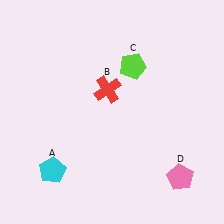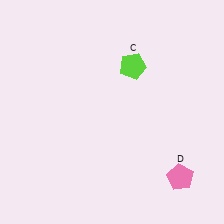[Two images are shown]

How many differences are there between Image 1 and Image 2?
There are 2 differences between the two images.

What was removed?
The cyan pentagon (A), the red cross (B) were removed in Image 2.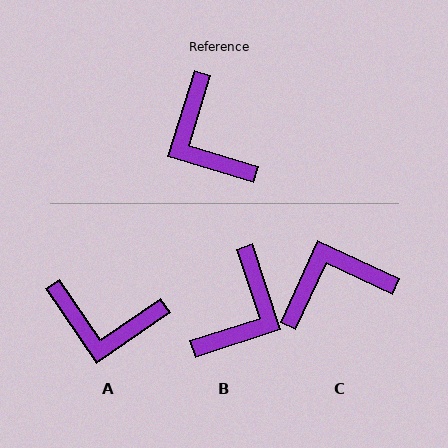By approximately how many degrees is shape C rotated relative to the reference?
Approximately 98 degrees clockwise.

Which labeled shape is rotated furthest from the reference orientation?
B, about 125 degrees away.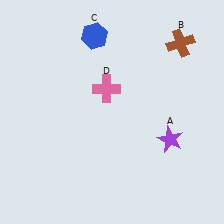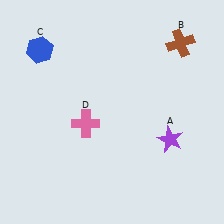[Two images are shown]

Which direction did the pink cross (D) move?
The pink cross (D) moved down.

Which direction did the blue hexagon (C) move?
The blue hexagon (C) moved left.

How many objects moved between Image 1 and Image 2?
2 objects moved between the two images.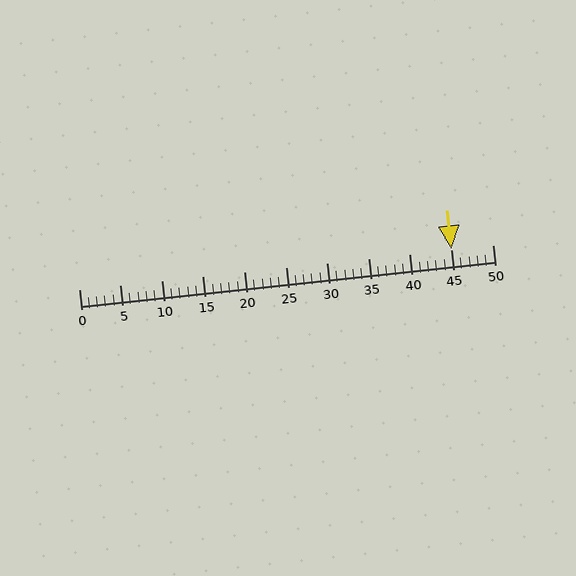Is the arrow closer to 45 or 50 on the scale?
The arrow is closer to 45.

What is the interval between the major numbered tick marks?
The major tick marks are spaced 5 units apart.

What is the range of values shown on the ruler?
The ruler shows values from 0 to 50.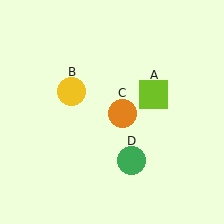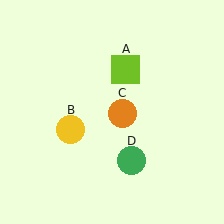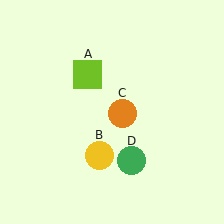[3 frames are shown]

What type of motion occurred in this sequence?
The lime square (object A), yellow circle (object B) rotated counterclockwise around the center of the scene.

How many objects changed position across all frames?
2 objects changed position: lime square (object A), yellow circle (object B).